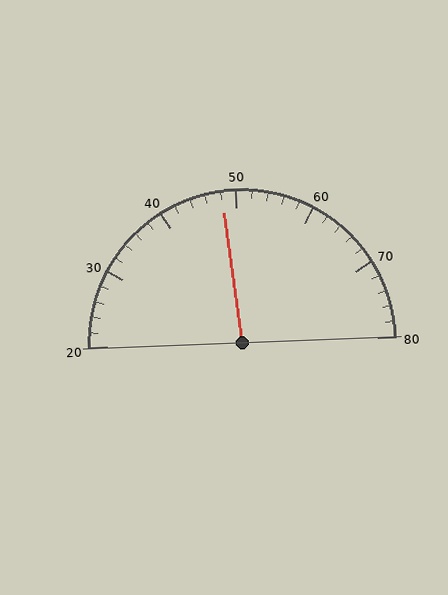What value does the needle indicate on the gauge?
The needle indicates approximately 48.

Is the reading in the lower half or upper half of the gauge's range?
The reading is in the lower half of the range (20 to 80).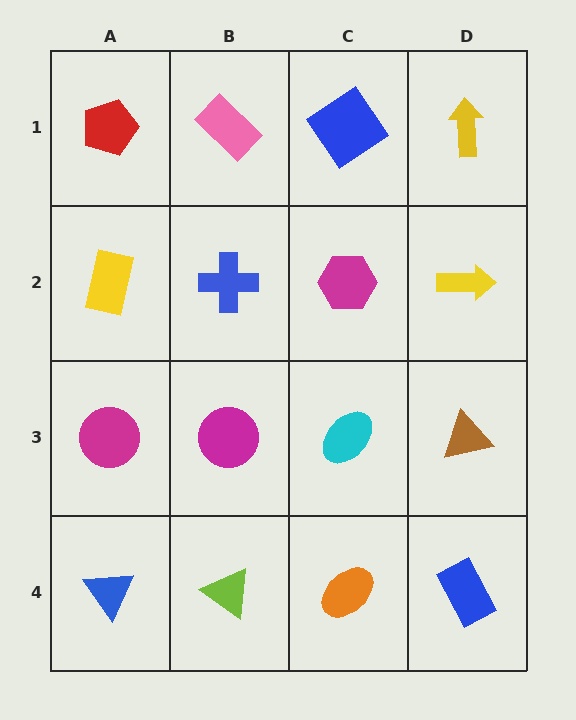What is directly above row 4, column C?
A cyan ellipse.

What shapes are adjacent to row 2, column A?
A red pentagon (row 1, column A), a magenta circle (row 3, column A), a blue cross (row 2, column B).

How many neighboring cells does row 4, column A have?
2.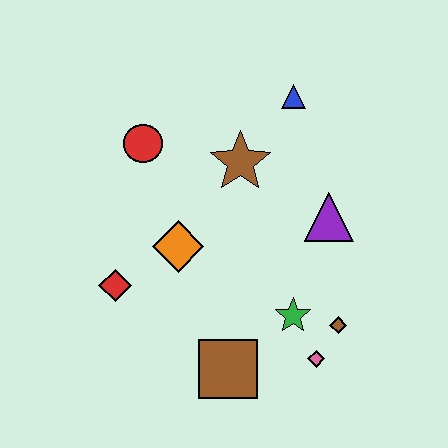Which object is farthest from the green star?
The red circle is farthest from the green star.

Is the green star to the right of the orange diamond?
Yes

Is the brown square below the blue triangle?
Yes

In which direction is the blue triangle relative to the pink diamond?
The blue triangle is above the pink diamond.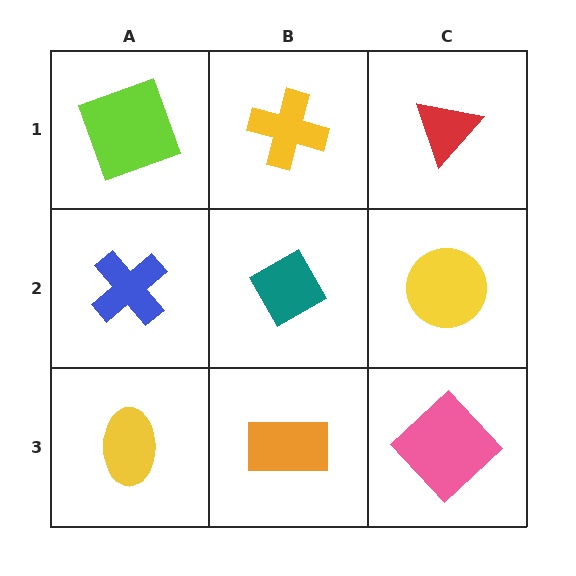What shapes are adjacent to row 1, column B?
A teal diamond (row 2, column B), a lime square (row 1, column A), a red triangle (row 1, column C).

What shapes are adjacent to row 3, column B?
A teal diamond (row 2, column B), a yellow ellipse (row 3, column A), a pink diamond (row 3, column C).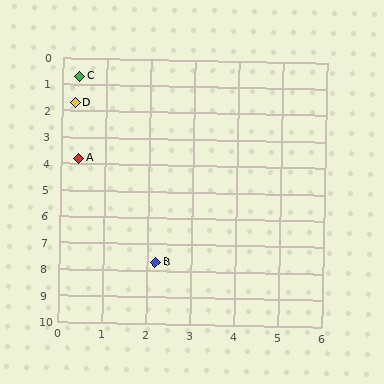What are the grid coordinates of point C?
Point C is at approximately (0.4, 0.7).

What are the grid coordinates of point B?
Point B is at approximately (2.2, 7.7).